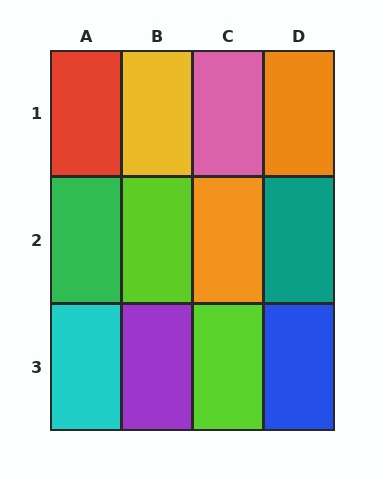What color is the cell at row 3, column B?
Purple.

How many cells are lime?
2 cells are lime.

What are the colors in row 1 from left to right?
Red, yellow, pink, orange.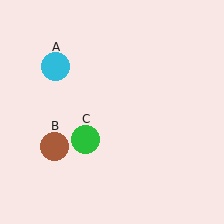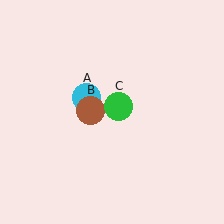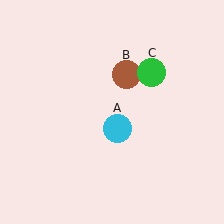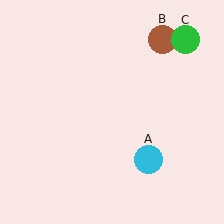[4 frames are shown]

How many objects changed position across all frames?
3 objects changed position: cyan circle (object A), brown circle (object B), green circle (object C).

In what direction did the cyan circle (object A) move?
The cyan circle (object A) moved down and to the right.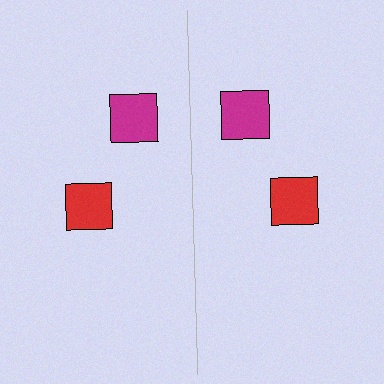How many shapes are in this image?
There are 4 shapes in this image.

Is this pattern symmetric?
Yes, this pattern has bilateral (reflection) symmetry.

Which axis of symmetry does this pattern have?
The pattern has a vertical axis of symmetry running through the center of the image.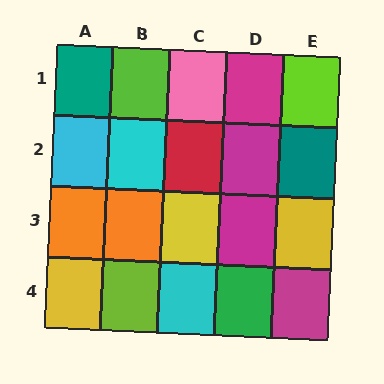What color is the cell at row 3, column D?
Magenta.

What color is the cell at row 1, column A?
Teal.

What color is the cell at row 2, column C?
Red.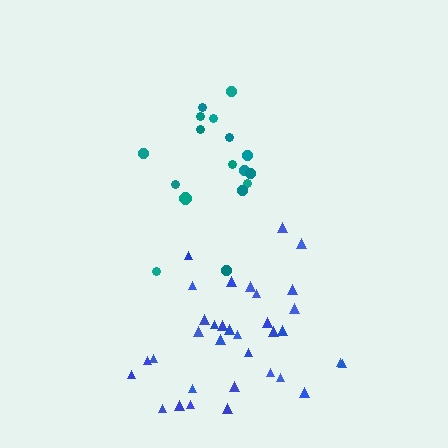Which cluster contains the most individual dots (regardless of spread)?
Blue (34).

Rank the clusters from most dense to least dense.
blue, teal.